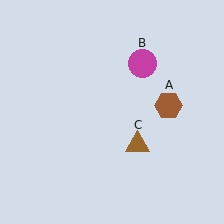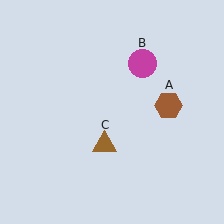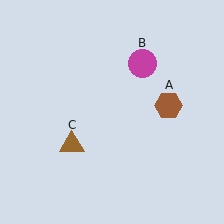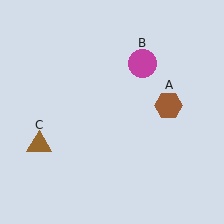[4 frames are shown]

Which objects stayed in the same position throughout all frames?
Brown hexagon (object A) and magenta circle (object B) remained stationary.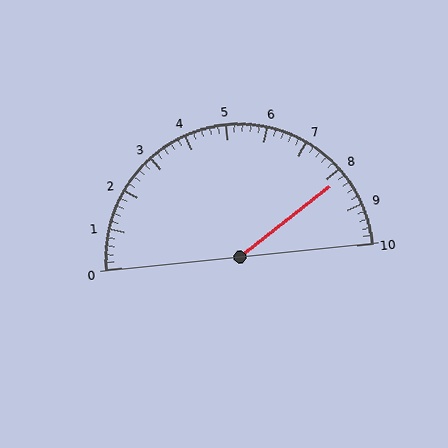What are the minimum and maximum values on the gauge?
The gauge ranges from 0 to 10.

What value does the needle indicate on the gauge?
The needle indicates approximately 8.2.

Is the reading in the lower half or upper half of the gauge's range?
The reading is in the upper half of the range (0 to 10).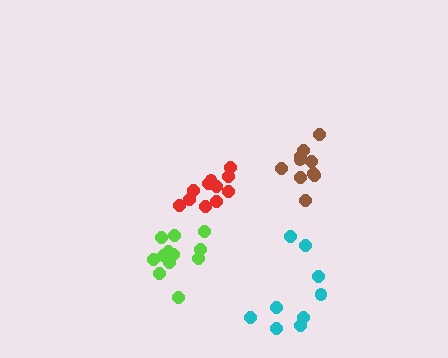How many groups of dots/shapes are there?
There are 4 groups.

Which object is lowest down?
The cyan cluster is bottommost.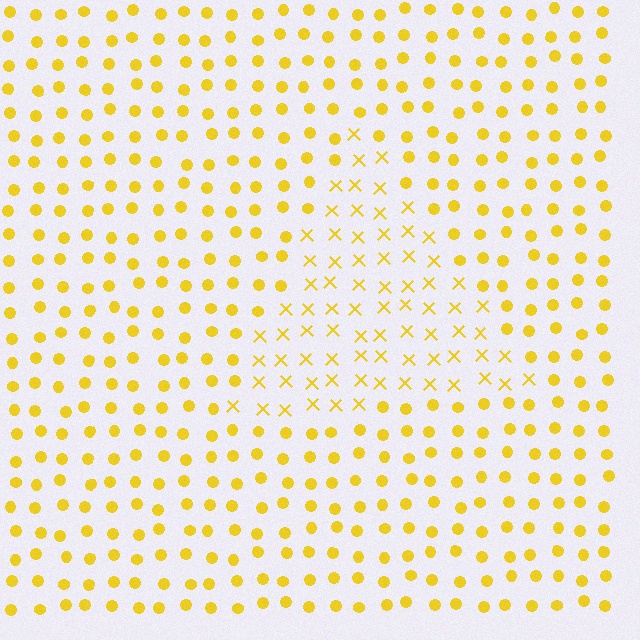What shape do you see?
I see a triangle.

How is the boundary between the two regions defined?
The boundary is defined by a change in element shape: X marks inside vs. circles outside. All elements share the same color and spacing.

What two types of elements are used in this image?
The image uses X marks inside the triangle region and circles outside it.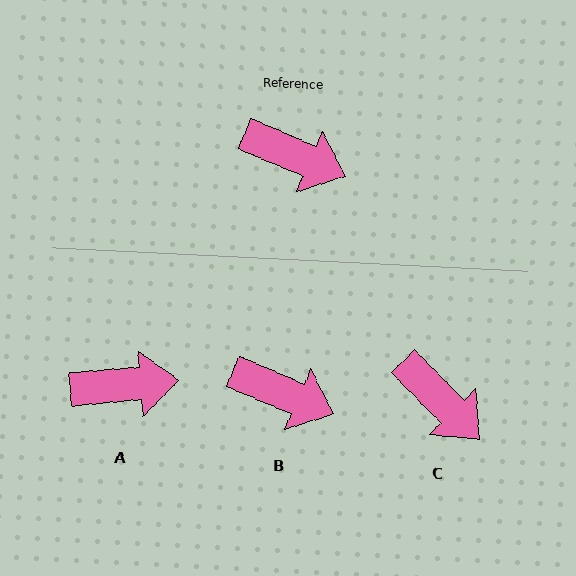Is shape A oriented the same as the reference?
No, it is off by about 28 degrees.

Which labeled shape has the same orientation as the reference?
B.